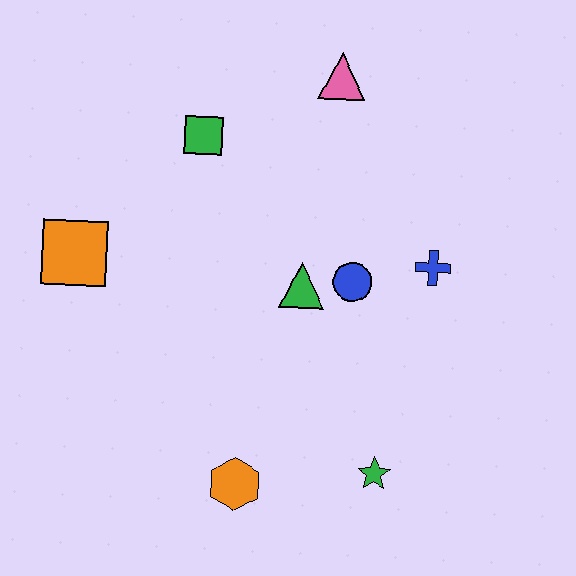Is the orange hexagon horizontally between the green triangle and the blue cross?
No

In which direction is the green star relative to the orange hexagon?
The green star is to the right of the orange hexagon.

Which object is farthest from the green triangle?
The orange square is farthest from the green triangle.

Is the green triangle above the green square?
No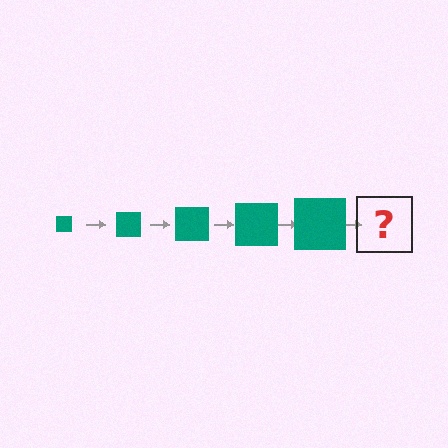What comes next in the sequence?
The next element should be a teal square, larger than the previous one.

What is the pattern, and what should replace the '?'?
The pattern is that the square gets progressively larger each step. The '?' should be a teal square, larger than the previous one.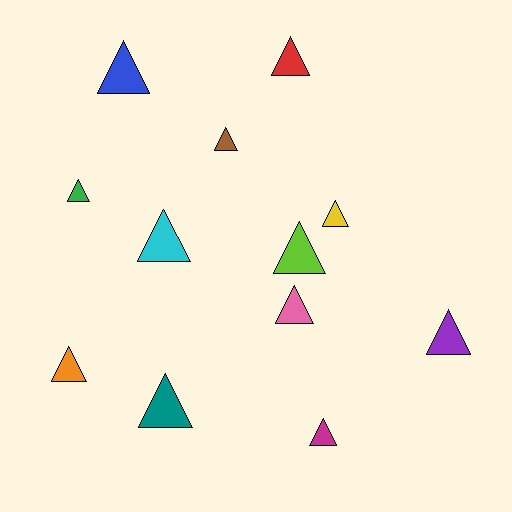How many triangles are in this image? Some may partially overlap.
There are 12 triangles.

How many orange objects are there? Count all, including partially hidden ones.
There is 1 orange object.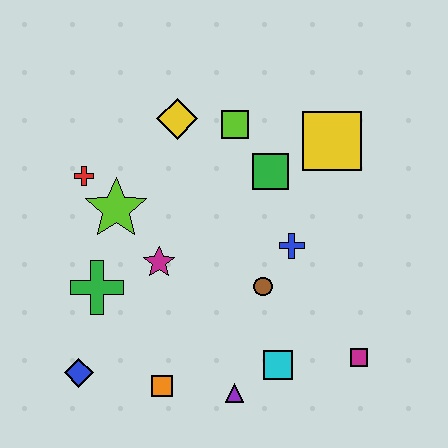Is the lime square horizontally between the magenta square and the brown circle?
No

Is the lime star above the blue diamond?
Yes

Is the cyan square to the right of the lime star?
Yes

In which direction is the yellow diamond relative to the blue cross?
The yellow diamond is above the blue cross.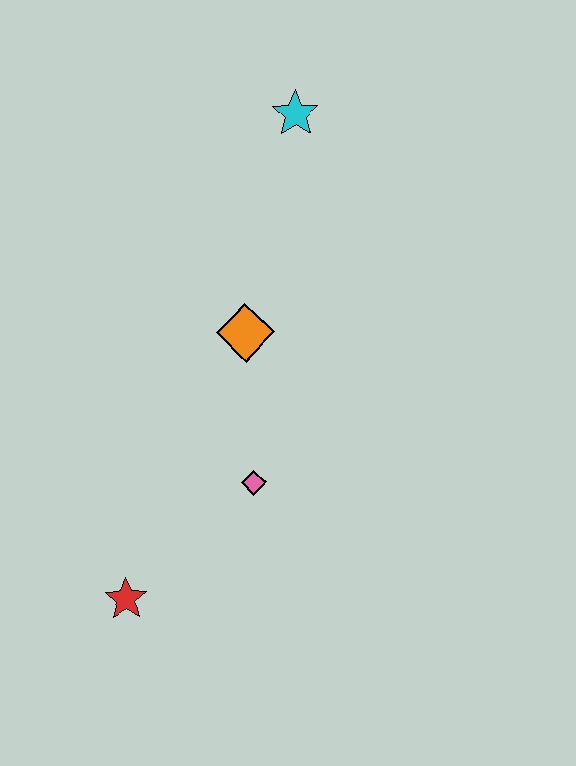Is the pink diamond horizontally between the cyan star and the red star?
Yes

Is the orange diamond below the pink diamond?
No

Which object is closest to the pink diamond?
The orange diamond is closest to the pink diamond.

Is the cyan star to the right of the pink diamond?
Yes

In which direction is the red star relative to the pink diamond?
The red star is to the left of the pink diamond.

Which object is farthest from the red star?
The cyan star is farthest from the red star.